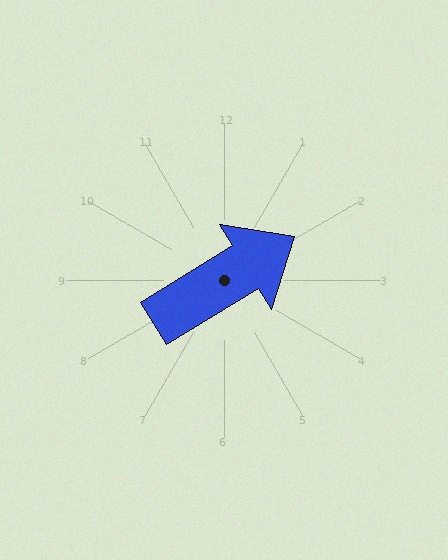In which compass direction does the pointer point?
Northeast.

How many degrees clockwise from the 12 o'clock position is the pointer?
Approximately 58 degrees.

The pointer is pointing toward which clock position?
Roughly 2 o'clock.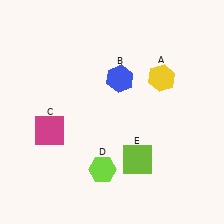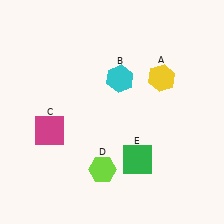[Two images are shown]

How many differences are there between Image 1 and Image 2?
There are 2 differences between the two images.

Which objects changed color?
B changed from blue to cyan. E changed from lime to green.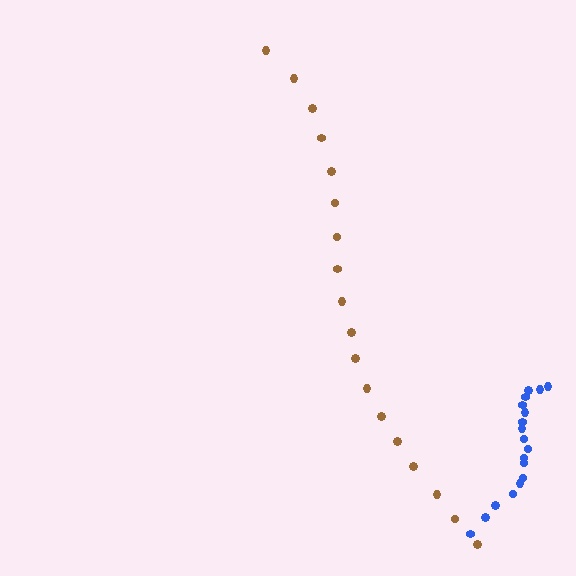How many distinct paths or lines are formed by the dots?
There are 2 distinct paths.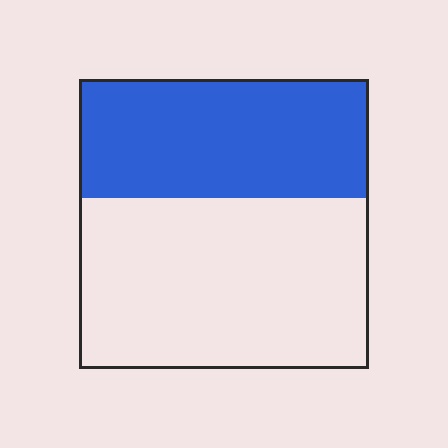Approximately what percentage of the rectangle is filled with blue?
Approximately 40%.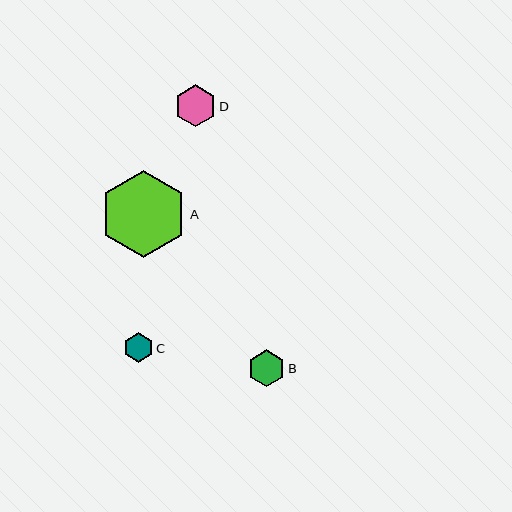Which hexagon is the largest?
Hexagon A is the largest with a size of approximately 87 pixels.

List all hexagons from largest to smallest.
From largest to smallest: A, D, B, C.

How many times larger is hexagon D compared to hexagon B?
Hexagon D is approximately 1.1 times the size of hexagon B.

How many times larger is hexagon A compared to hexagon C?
Hexagon A is approximately 3.0 times the size of hexagon C.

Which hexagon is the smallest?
Hexagon C is the smallest with a size of approximately 30 pixels.